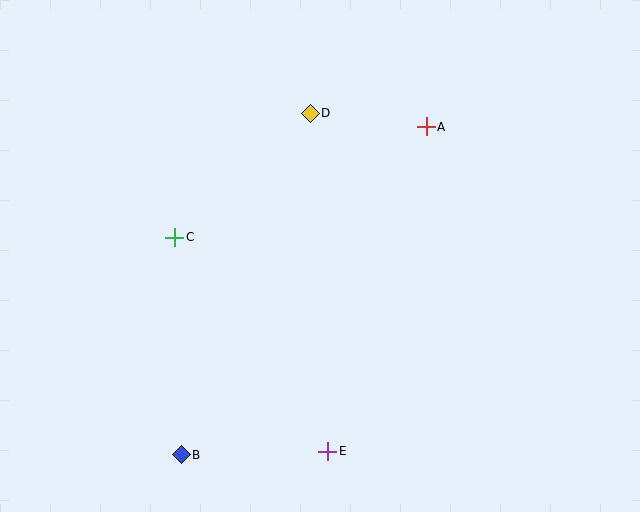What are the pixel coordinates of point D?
Point D is at (310, 113).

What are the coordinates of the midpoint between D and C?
The midpoint between D and C is at (242, 175).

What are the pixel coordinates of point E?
Point E is at (328, 451).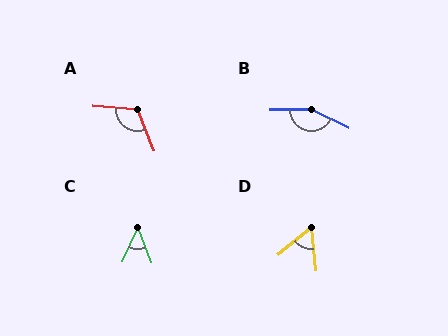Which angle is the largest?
B, at approximately 153 degrees.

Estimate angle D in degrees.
Approximately 58 degrees.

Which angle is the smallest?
C, at approximately 45 degrees.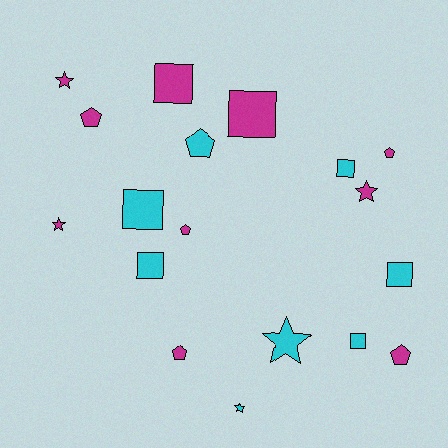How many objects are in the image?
There are 18 objects.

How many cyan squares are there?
There are 5 cyan squares.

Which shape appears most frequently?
Square, with 7 objects.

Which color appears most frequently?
Magenta, with 10 objects.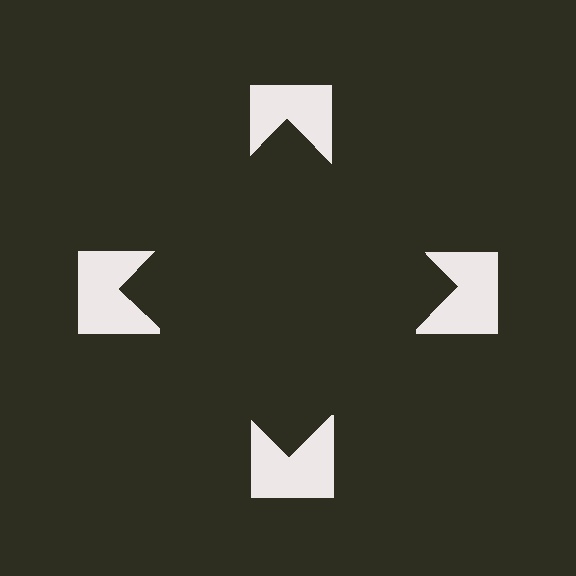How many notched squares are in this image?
There are 4 — one at each vertex of the illusory square.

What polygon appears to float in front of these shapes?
An illusory square — its edges are inferred from the aligned wedge cuts in the notched squares, not physically drawn.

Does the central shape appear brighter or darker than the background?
It typically appears slightly darker than the background, even though no actual brightness change is drawn.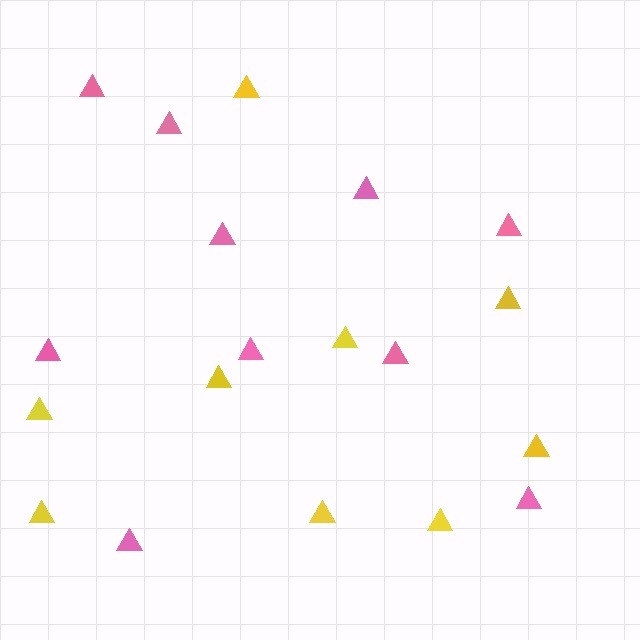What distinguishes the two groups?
There are 2 groups: one group of yellow triangles (9) and one group of pink triangles (10).